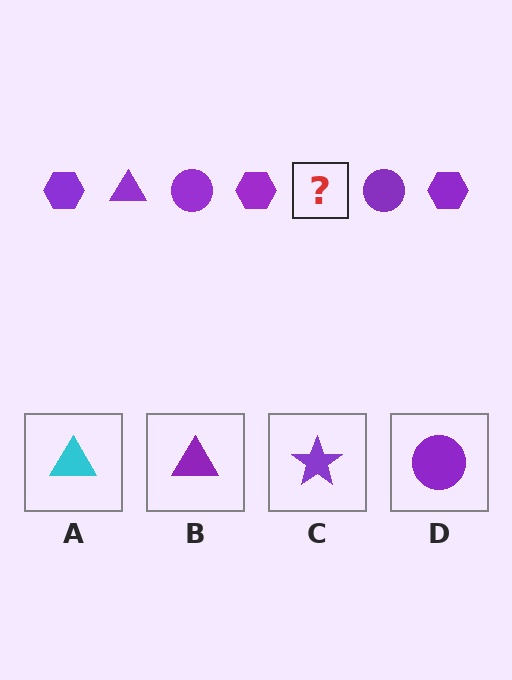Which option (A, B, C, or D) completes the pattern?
B.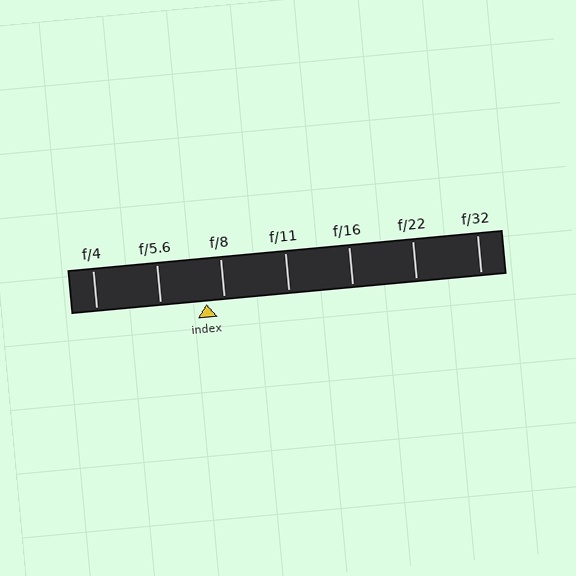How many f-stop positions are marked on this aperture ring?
There are 7 f-stop positions marked.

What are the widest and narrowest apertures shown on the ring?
The widest aperture shown is f/4 and the narrowest is f/32.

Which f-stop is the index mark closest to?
The index mark is closest to f/8.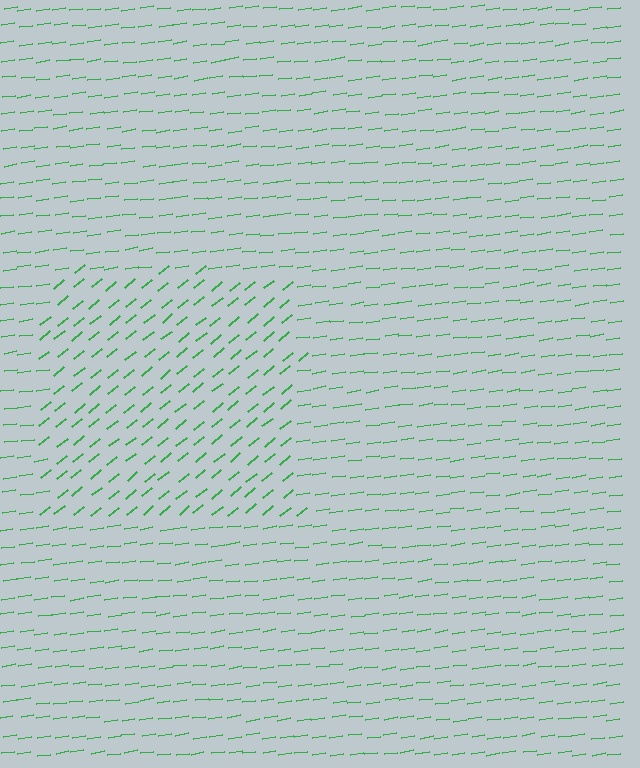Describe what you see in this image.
The image is filled with small green line segments. A rectangle region in the image has lines oriented differently from the surrounding lines, creating a visible texture boundary.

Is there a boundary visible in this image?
Yes, there is a texture boundary formed by a change in line orientation.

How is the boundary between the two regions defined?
The boundary is defined purely by a change in line orientation (approximately 31 degrees difference). All lines are the same color and thickness.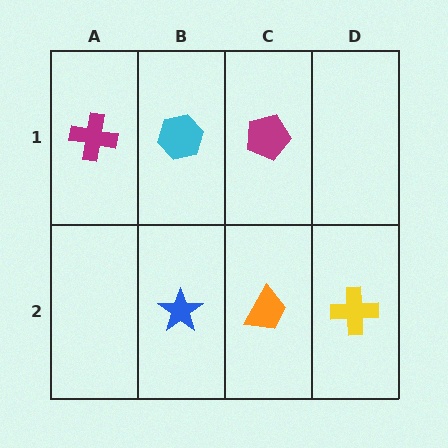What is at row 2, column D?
A yellow cross.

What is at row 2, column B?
A blue star.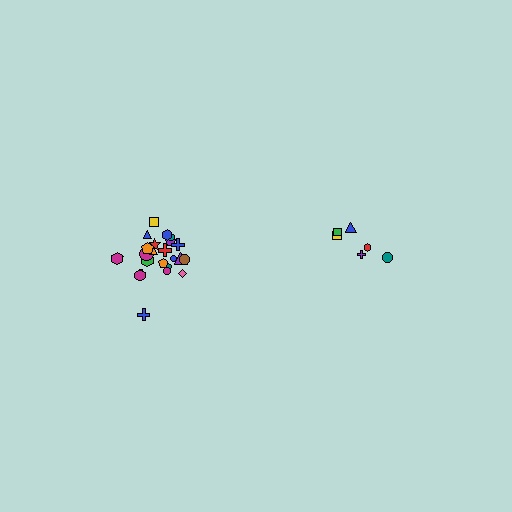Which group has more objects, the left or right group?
The left group.